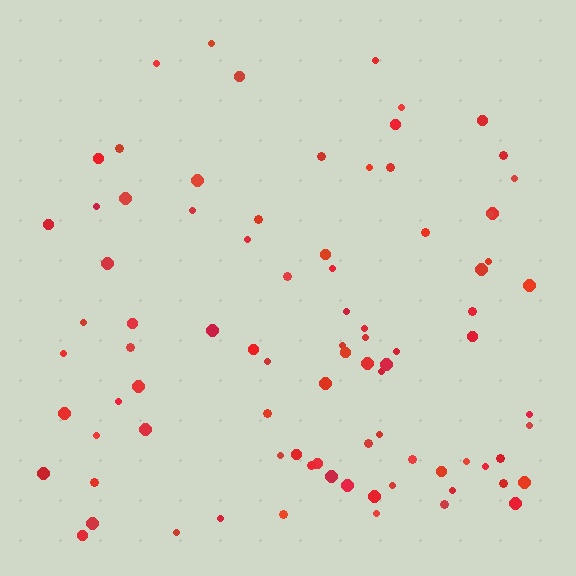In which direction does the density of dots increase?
From top to bottom, with the bottom side densest.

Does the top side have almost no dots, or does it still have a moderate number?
Still a moderate number, just noticeably fewer than the bottom.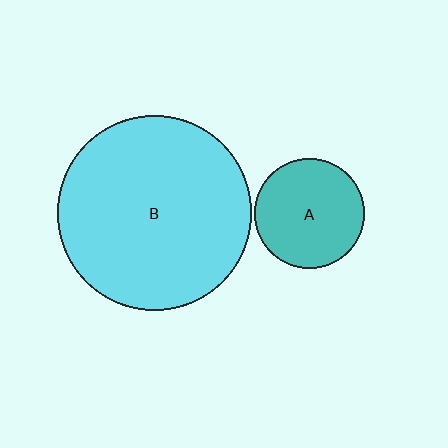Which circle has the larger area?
Circle B (cyan).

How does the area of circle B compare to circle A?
Approximately 3.1 times.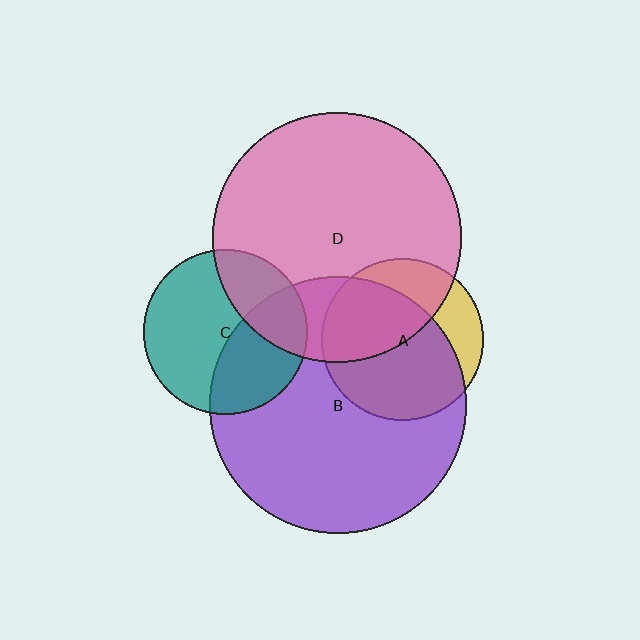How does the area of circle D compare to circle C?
Approximately 2.3 times.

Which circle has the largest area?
Circle B (purple).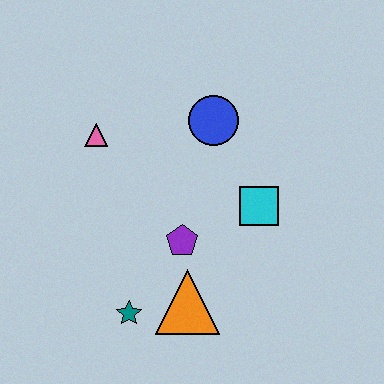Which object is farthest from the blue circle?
The teal star is farthest from the blue circle.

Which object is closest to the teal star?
The orange triangle is closest to the teal star.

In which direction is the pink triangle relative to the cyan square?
The pink triangle is to the left of the cyan square.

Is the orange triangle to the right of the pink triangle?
Yes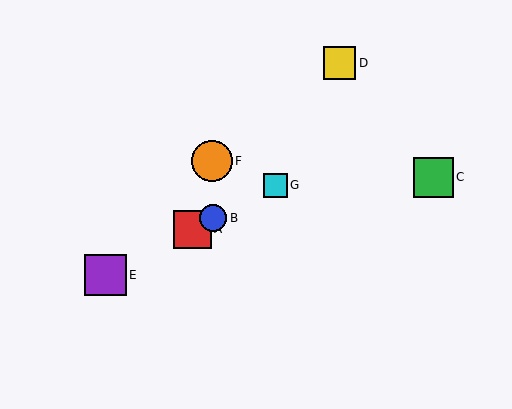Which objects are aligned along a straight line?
Objects A, B, E, G are aligned along a straight line.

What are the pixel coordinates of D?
Object D is at (340, 63).